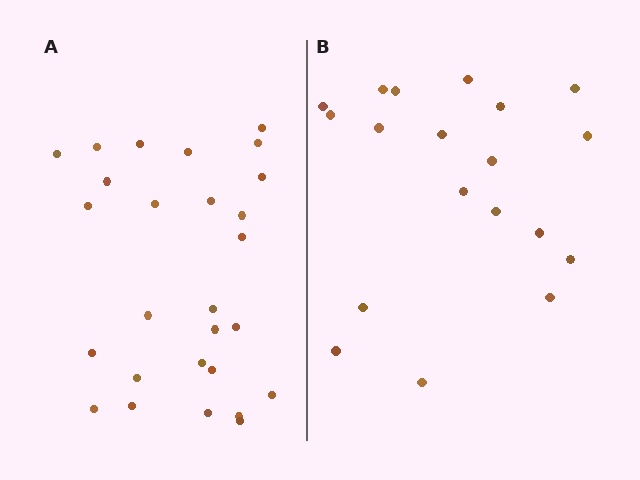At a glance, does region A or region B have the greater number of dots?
Region A (the left region) has more dots.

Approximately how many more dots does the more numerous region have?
Region A has roughly 8 or so more dots than region B.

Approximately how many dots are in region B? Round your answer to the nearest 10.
About 20 dots. (The exact count is 19, which rounds to 20.)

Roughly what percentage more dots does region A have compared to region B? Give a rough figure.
About 40% more.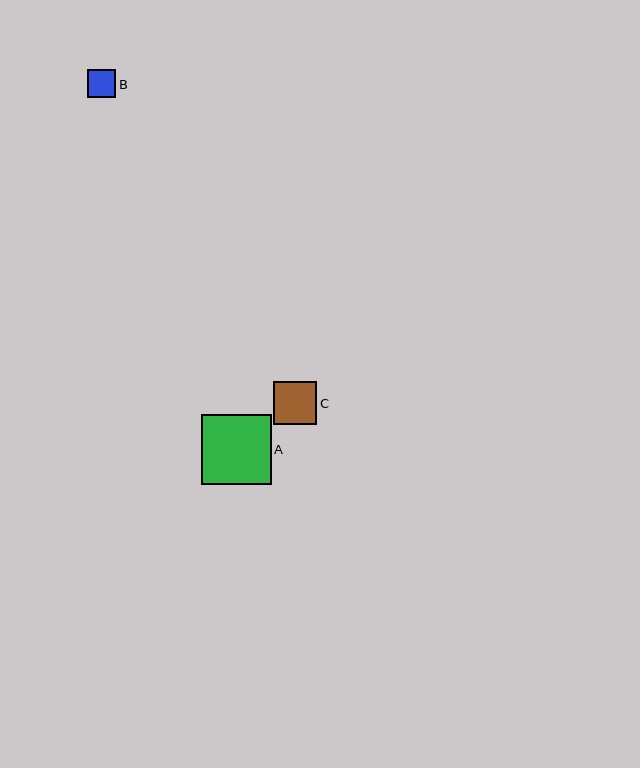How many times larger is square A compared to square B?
Square A is approximately 2.5 times the size of square B.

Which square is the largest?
Square A is the largest with a size of approximately 70 pixels.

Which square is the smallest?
Square B is the smallest with a size of approximately 28 pixels.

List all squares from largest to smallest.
From largest to smallest: A, C, B.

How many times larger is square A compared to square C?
Square A is approximately 1.6 times the size of square C.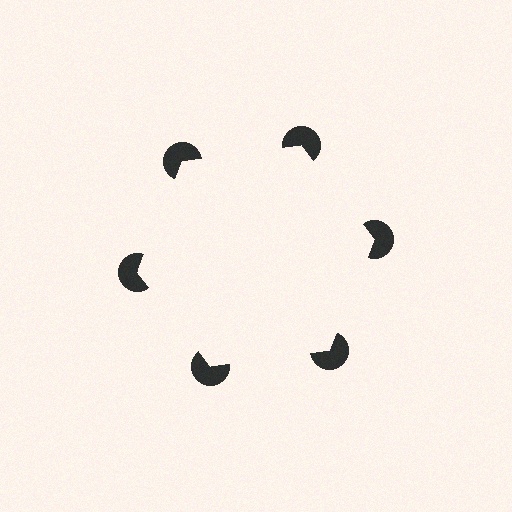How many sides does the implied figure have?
6 sides.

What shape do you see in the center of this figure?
An illusory hexagon — its edges are inferred from the aligned wedge cuts in the pac-man discs, not physically drawn.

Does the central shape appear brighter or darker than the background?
It typically appears slightly brighter than the background, even though no actual brightness change is drawn.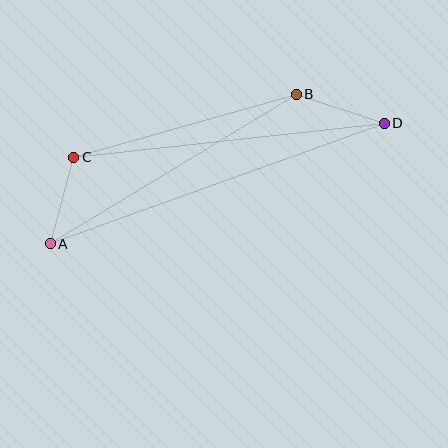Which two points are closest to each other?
Points A and C are closest to each other.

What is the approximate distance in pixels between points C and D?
The distance between C and D is approximately 313 pixels.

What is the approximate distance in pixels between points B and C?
The distance between B and C is approximately 231 pixels.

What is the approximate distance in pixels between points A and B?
The distance between A and B is approximately 288 pixels.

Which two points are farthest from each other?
Points A and D are farthest from each other.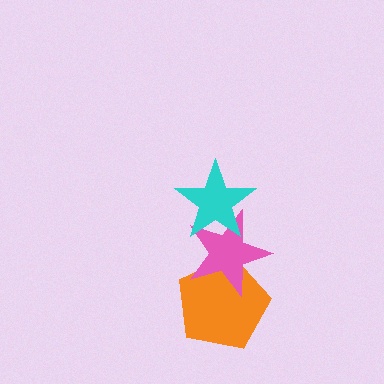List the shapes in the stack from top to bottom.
From top to bottom: the cyan star, the pink star, the orange pentagon.